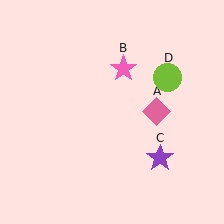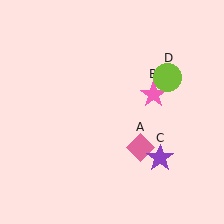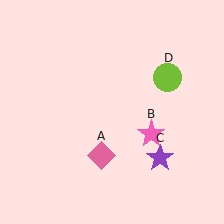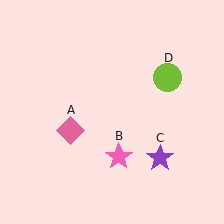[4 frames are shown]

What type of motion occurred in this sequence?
The pink diamond (object A), pink star (object B) rotated clockwise around the center of the scene.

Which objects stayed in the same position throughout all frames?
Purple star (object C) and lime circle (object D) remained stationary.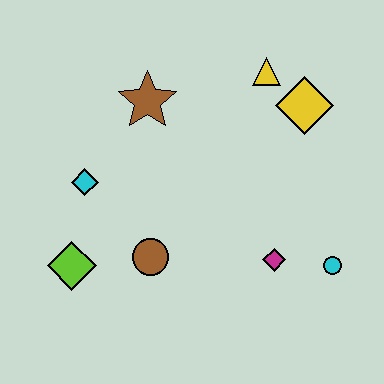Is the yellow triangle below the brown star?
No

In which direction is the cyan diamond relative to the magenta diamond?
The cyan diamond is to the left of the magenta diamond.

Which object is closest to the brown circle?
The lime diamond is closest to the brown circle.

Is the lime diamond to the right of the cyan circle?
No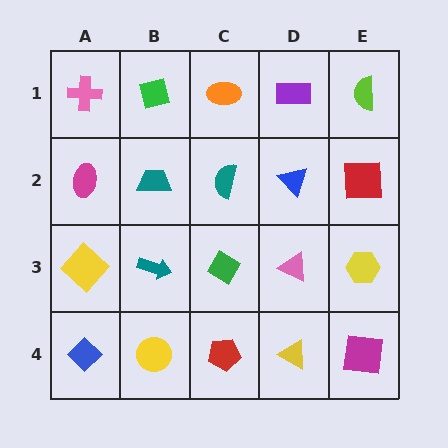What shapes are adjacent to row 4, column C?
A green diamond (row 3, column C), a yellow circle (row 4, column B), a yellow triangle (row 4, column D).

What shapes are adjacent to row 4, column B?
A teal arrow (row 3, column B), a blue diamond (row 4, column A), a red pentagon (row 4, column C).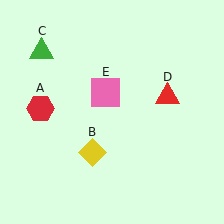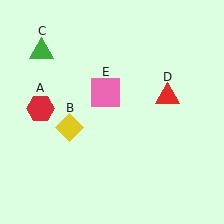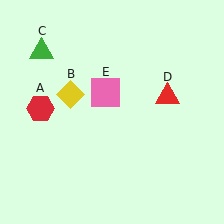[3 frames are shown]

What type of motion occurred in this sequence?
The yellow diamond (object B) rotated clockwise around the center of the scene.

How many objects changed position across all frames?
1 object changed position: yellow diamond (object B).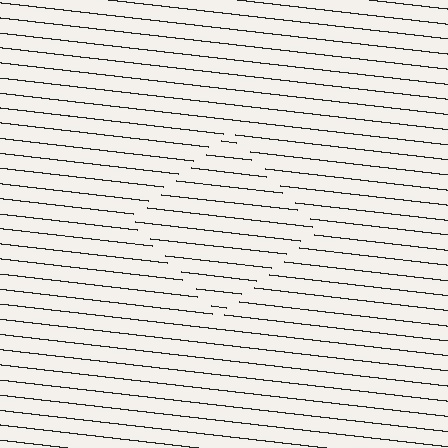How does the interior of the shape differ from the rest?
The interior of the shape contains the same grating, shifted by half a period — the contour is defined by the phase discontinuity where line-ends from the inner and outer gratings abut.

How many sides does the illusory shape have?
4 sides — the line-ends trace a square.